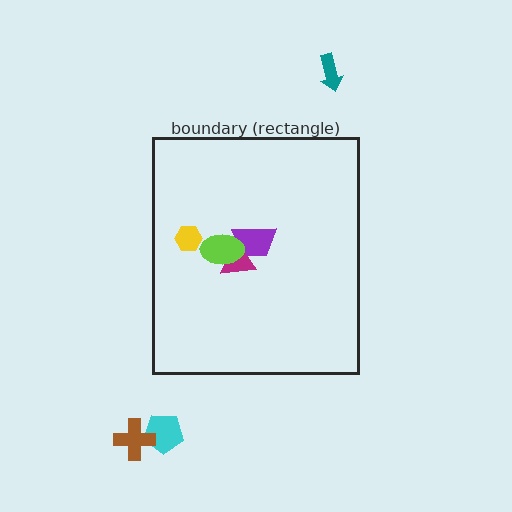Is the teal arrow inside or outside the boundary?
Outside.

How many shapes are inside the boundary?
4 inside, 3 outside.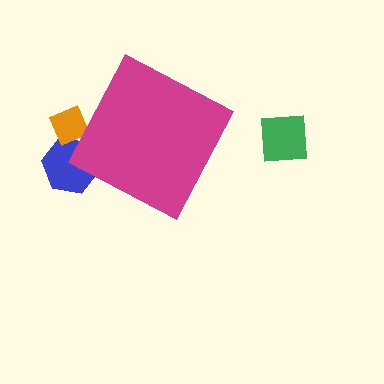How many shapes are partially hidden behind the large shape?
2 shapes are partially hidden.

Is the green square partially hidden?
No, the green square is fully visible.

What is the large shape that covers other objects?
A magenta diamond.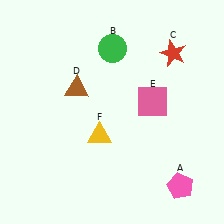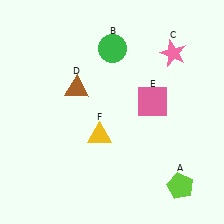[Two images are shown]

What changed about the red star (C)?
In Image 1, C is red. In Image 2, it changed to pink.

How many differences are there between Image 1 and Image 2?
There are 2 differences between the two images.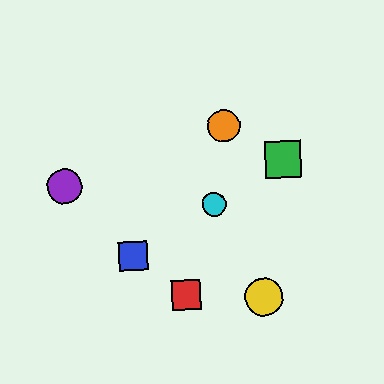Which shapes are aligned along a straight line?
The blue square, the green square, the cyan circle are aligned along a straight line.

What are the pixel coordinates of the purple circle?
The purple circle is at (65, 187).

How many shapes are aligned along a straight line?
3 shapes (the blue square, the green square, the cyan circle) are aligned along a straight line.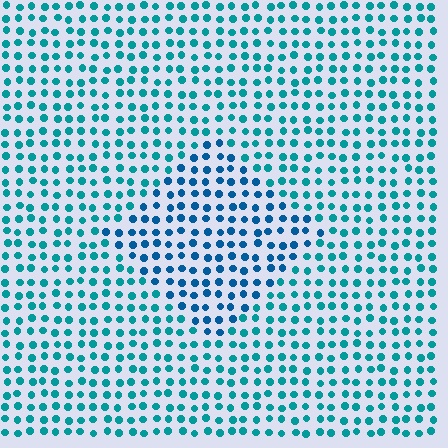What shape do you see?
I see a diamond.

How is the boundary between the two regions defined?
The boundary is defined purely by a slight shift in hue (about 26 degrees). Spacing, size, and orientation are identical on both sides.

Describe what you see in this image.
The image is filled with small teal elements in a uniform arrangement. A diamond-shaped region is visible where the elements are tinted to a slightly different hue, forming a subtle color boundary.